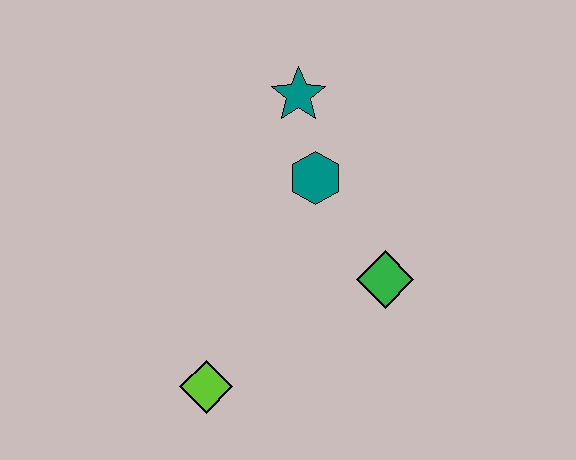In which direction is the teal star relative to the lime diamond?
The teal star is above the lime diamond.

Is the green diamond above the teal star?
No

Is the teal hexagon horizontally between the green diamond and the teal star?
Yes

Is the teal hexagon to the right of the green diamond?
No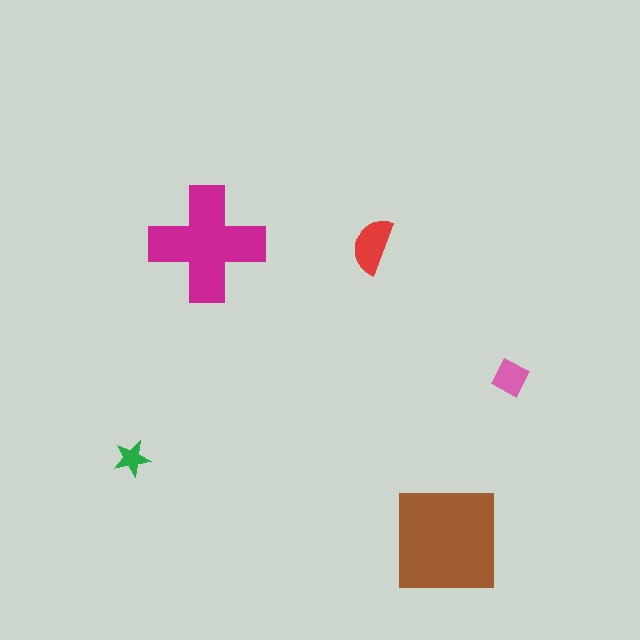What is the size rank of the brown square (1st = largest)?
1st.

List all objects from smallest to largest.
The green star, the pink diamond, the red semicircle, the magenta cross, the brown square.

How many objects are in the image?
There are 5 objects in the image.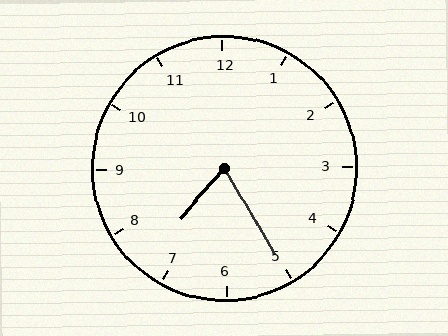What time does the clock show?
7:25.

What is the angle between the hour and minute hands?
Approximately 72 degrees.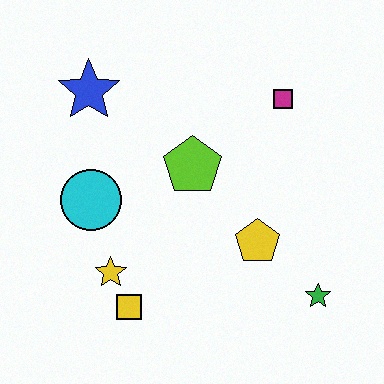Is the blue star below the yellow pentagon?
No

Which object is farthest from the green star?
The blue star is farthest from the green star.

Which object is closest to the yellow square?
The yellow star is closest to the yellow square.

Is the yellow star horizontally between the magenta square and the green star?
No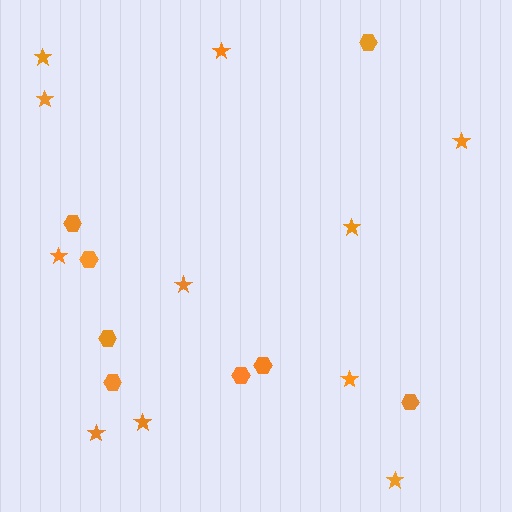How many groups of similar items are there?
There are 2 groups: one group of stars (11) and one group of hexagons (8).